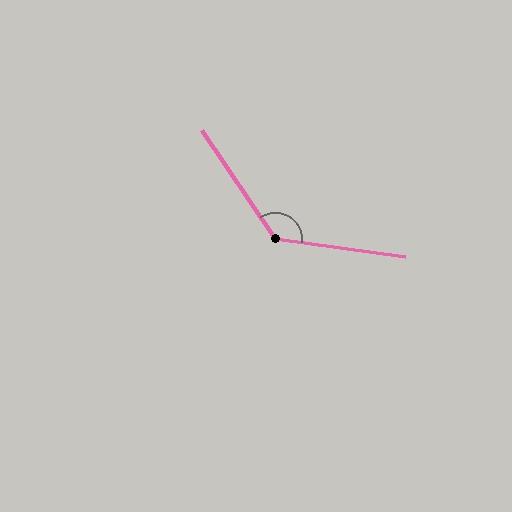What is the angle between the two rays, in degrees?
Approximately 132 degrees.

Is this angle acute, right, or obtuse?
It is obtuse.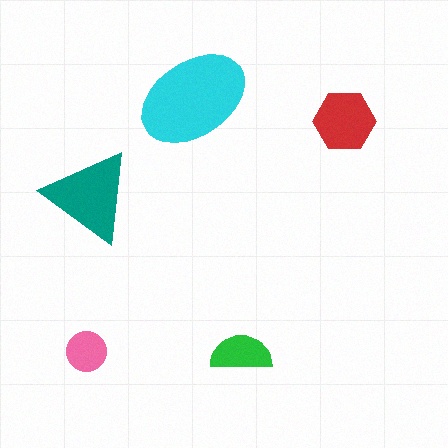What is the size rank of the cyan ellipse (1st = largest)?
1st.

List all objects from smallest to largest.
The pink circle, the green semicircle, the red hexagon, the teal triangle, the cyan ellipse.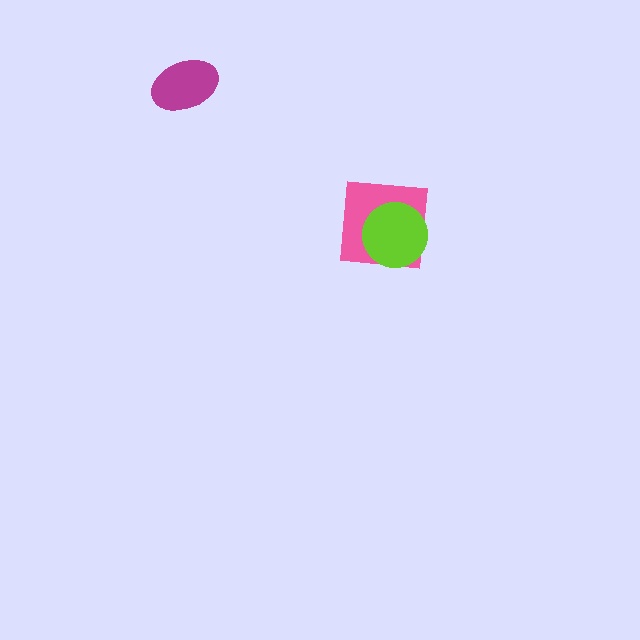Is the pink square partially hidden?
Yes, it is partially covered by another shape.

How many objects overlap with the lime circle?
1 object overlaps with the lime circle.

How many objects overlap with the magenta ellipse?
0 objects overlap with the magenta ellipse.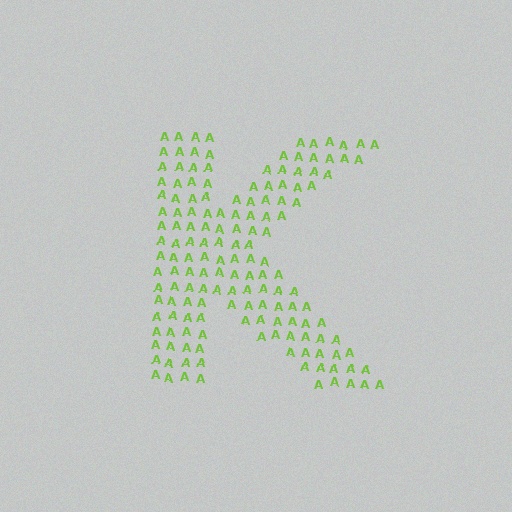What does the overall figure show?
The overall figure shows the letter K.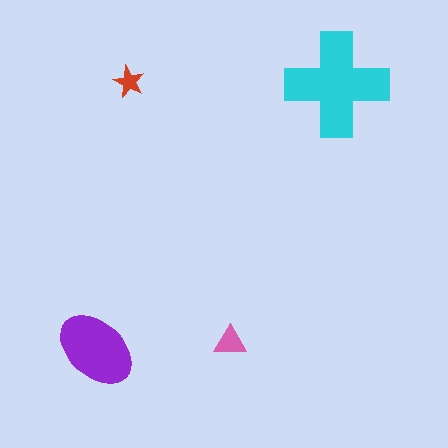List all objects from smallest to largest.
The red star, the pink triangle, the purple ellipse, the cyan cross.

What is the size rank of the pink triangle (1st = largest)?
3rd.